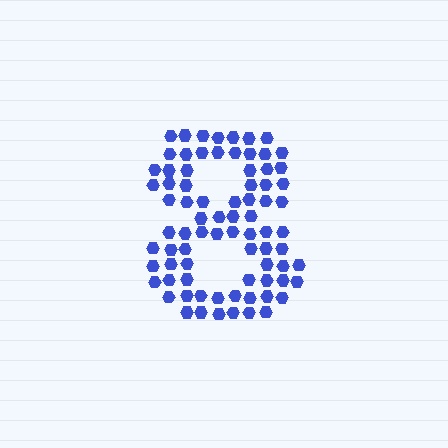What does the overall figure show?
The overall figure shows the digit 8.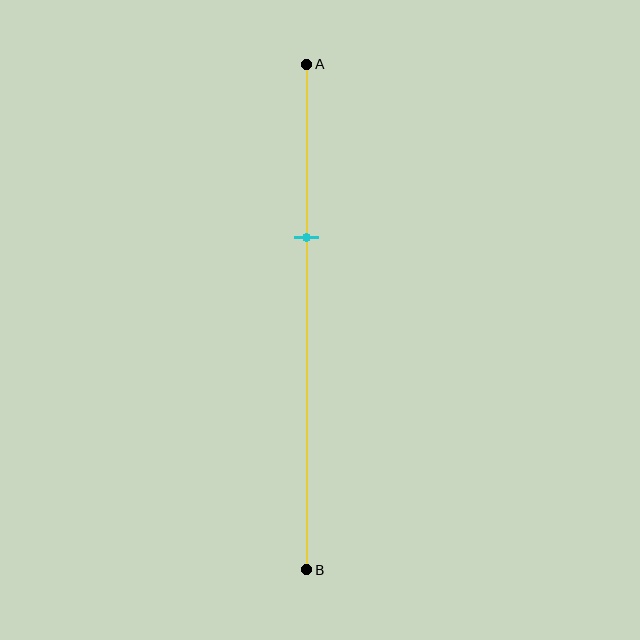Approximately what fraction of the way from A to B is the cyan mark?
The cyan mark is approximately 35% of the way from A to B.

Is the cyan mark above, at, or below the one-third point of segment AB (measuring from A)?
The cyan mark is approximately at the one-third point of segment AB.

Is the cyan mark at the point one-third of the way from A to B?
Yes, the mark is approximately at the one-third point.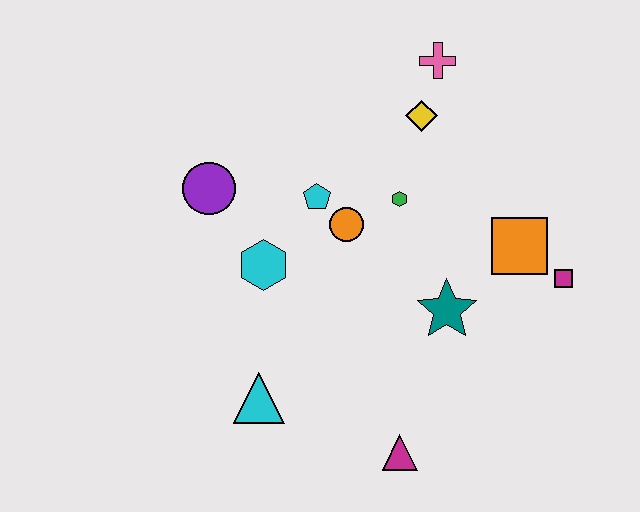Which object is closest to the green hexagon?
The orange circle is closest to the green hexagon.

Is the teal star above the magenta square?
No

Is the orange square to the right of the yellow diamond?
Yes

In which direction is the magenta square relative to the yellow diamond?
The magenta square is below the yellow diamond.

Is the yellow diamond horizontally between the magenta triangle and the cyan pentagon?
No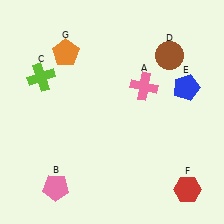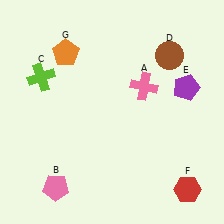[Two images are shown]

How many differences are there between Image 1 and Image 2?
There is 1 difference between the two images.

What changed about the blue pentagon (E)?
In Image 1, E is blue. In Image 2, it changed to purple.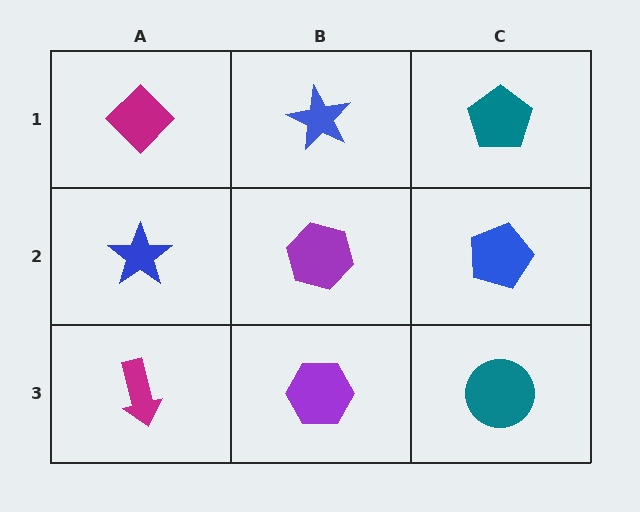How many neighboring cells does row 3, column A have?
2.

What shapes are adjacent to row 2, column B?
A blue star (row 1, column B), a purple hexagon (row 3, column B), a blue star (row 2, column A), a blue pentagon (row 2, column C).